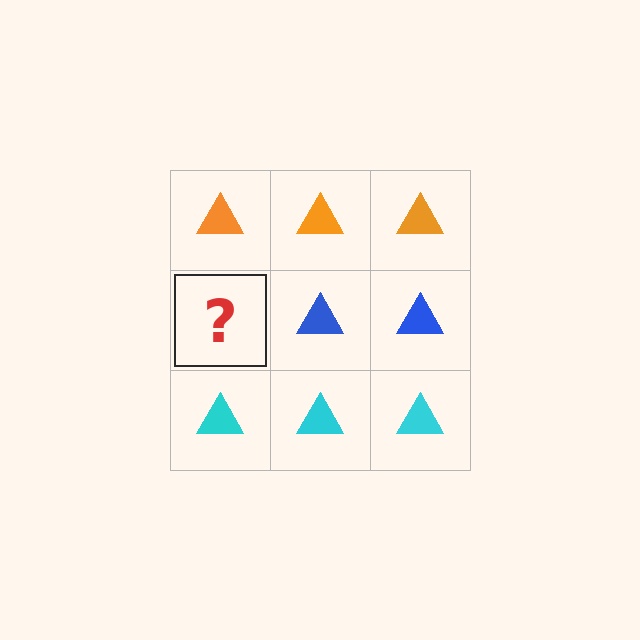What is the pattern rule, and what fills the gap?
The rule is that each row has a consistent color. The gap should be filled with a blue triangle.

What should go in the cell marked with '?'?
The missing cell should contain a blue triangle.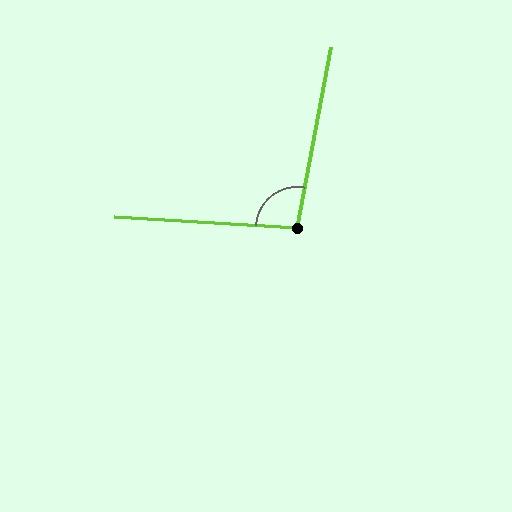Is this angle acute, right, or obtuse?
It is obtuse.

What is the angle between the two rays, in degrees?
Approximately 97 degrees.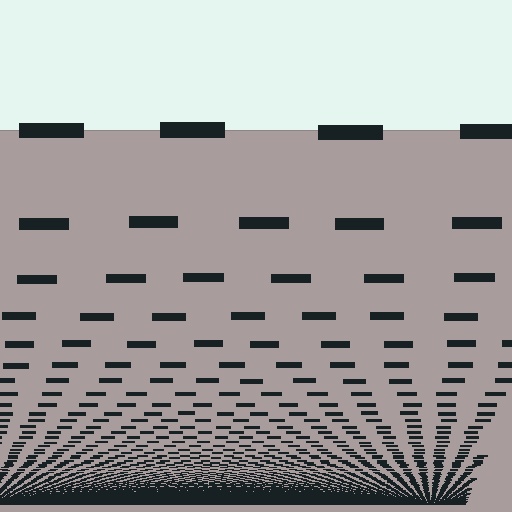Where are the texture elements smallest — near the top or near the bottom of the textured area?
Near the bottom.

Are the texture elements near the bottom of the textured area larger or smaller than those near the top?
Smaller. The gradient is inverted — elements near the bottom are smaller and denser.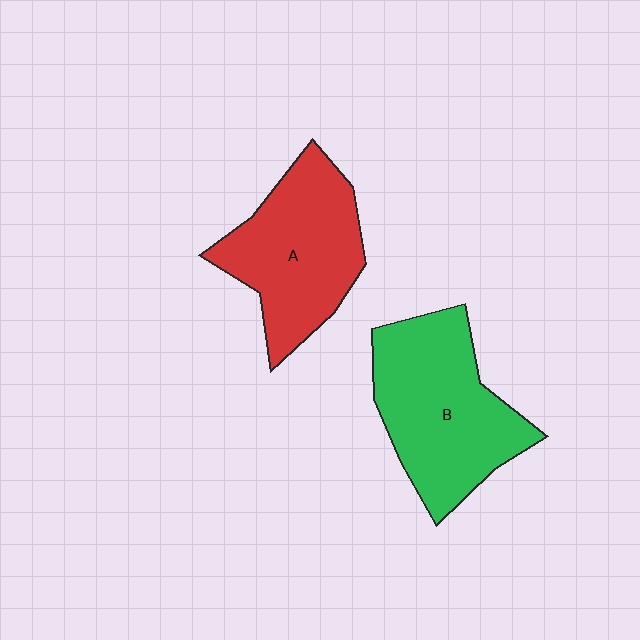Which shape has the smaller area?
Shape A (red).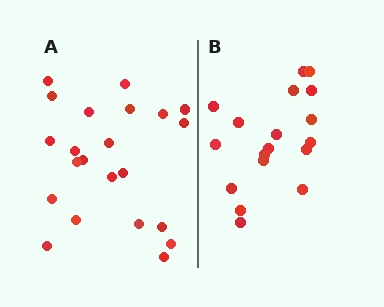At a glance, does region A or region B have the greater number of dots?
Region A (the left region) has more dots.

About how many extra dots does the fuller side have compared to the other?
Region A has about 4 more dots than region B.